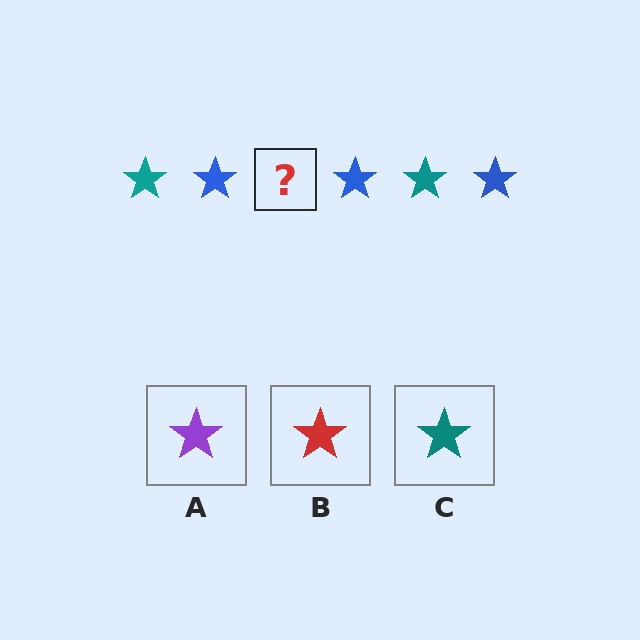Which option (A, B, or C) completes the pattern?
C.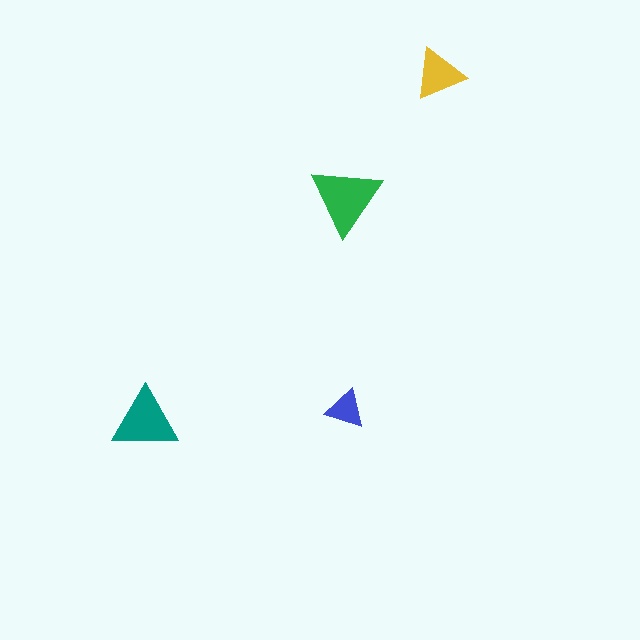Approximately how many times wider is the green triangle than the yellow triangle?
About 1.5 times wider.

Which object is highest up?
The yellow triangle is topmost.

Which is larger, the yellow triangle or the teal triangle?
The teal one.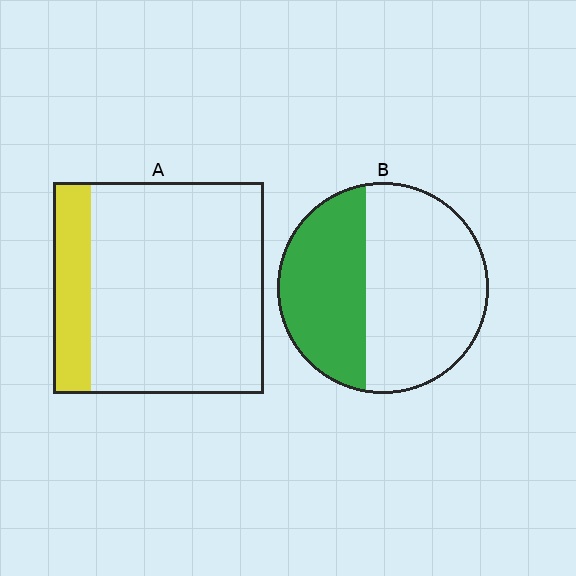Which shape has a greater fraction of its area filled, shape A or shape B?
Shape B.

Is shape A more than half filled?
No.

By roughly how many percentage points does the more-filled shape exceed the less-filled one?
By roughly 20 percentage points (B over A).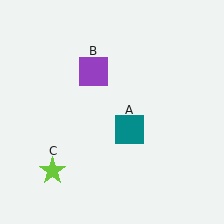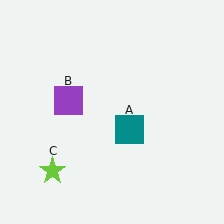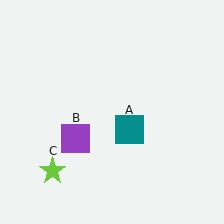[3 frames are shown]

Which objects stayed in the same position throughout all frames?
Teal square (object A) and lime star (object C) remained stationary.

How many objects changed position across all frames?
1 object changed position: purple square (object B).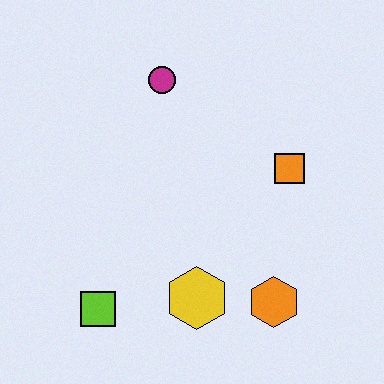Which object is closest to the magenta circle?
The orange square is closest to the magenta circle.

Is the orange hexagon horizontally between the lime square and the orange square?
Yes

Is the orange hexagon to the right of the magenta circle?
Yes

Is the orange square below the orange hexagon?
No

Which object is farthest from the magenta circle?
The orange hexagon is farthest from the magenta circle.